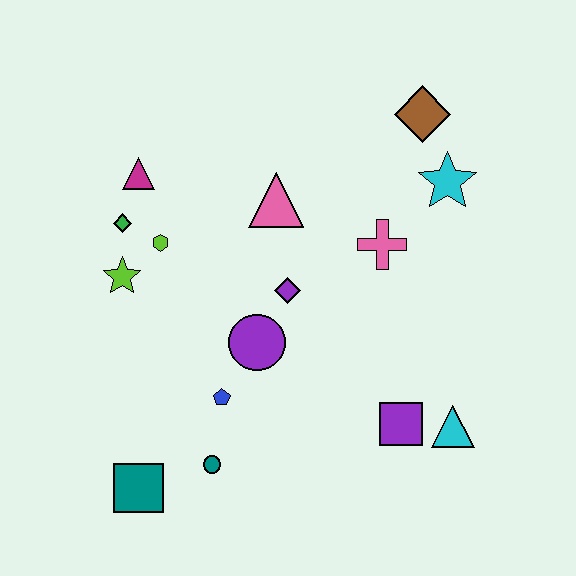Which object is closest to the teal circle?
The blue pentagon is closest to the teal circle.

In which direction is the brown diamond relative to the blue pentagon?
The brown diamond is above the blue pentagon.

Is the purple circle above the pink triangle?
No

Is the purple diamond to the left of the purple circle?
No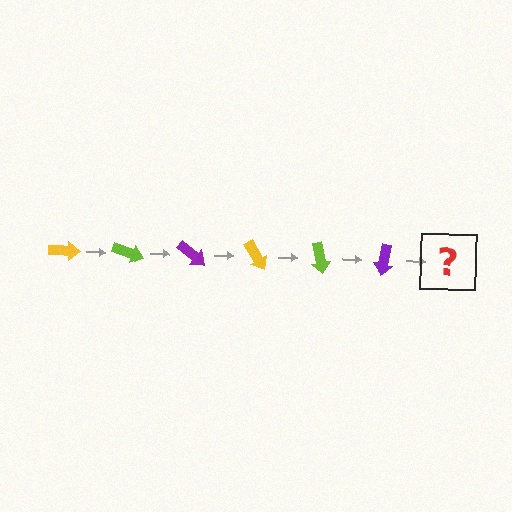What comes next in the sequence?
The next element should be a yellow arrow, rotated 120 degrees from the start.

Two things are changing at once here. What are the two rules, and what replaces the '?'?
The two rules are that it rotates 20 degrees each step and the color cycles through yellow, lime, and purple. The '?' should be a yellow arrow, rotated 120 degrees from the start.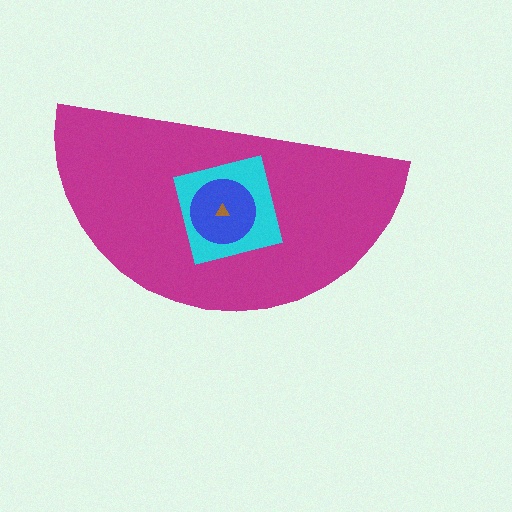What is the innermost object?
The brown triangle.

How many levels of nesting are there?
4.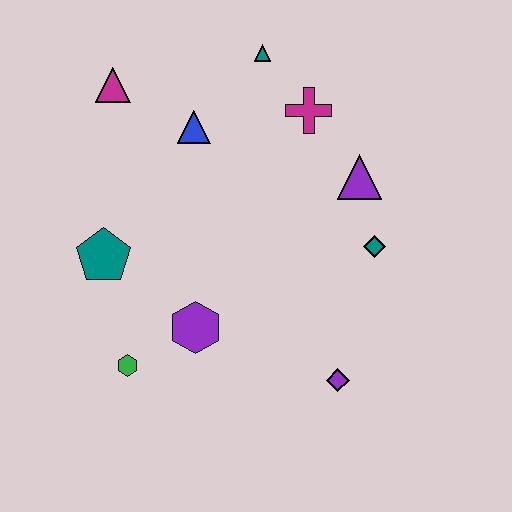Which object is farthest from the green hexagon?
The teal triangle is farthest from the green hexagon.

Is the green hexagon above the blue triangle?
No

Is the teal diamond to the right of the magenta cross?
Yes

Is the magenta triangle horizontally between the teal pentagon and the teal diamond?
Yes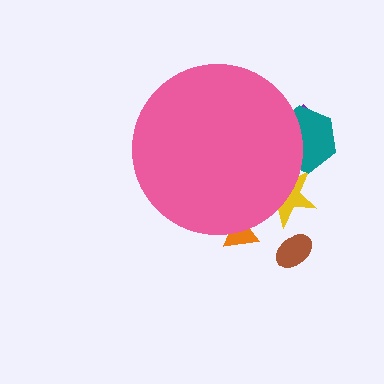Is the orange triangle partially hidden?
Yes, the orange triangle is partially hidden behind the pink circle.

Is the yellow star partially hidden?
Yes, the yellow star is partially hidden behind the pink circle.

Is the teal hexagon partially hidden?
Yes, the teal hexagon is partially hidden behind the pink circle.